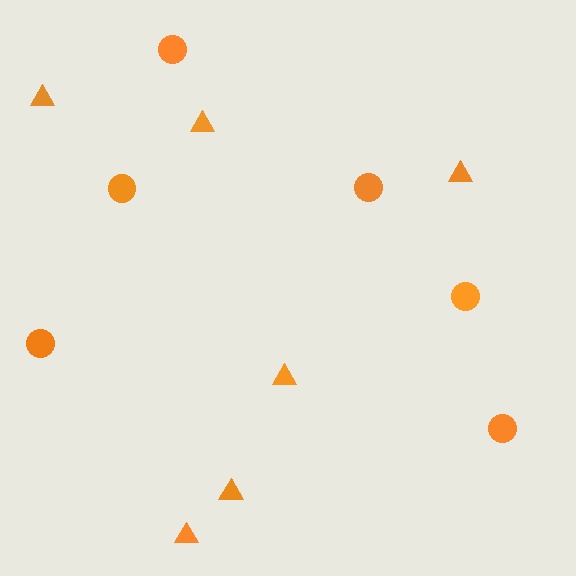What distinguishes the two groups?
There are 2 groups: one group of circles (6) and one group of triangles (6).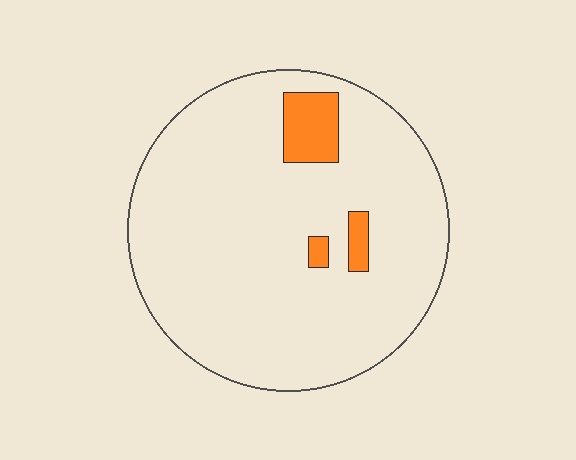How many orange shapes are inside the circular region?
3.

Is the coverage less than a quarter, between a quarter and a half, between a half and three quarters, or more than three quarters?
Less than a quarter.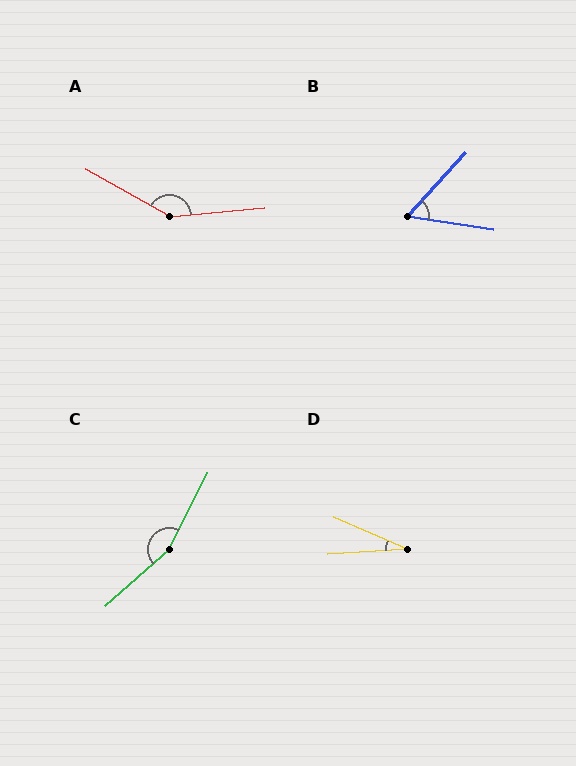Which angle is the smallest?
D, at approximately 26 degrees.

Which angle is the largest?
C, at approximately 158 degrees.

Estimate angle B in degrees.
Approximately 56 degrees.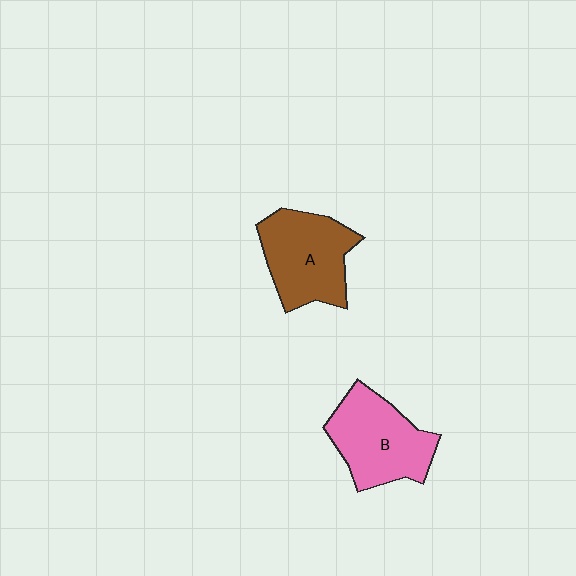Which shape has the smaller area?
Shape A (brown).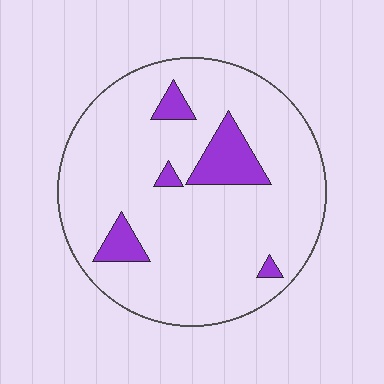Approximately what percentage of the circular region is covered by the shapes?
Approximately 10%.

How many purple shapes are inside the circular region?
5.